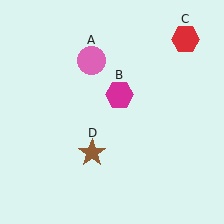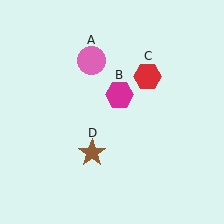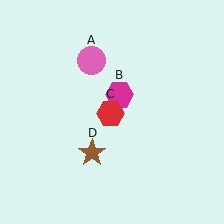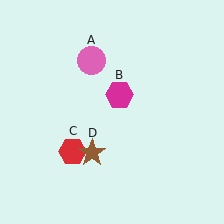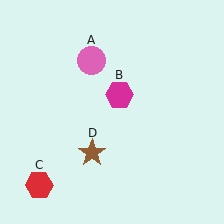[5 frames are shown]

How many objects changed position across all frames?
1 object changed position: red hexagon (object C).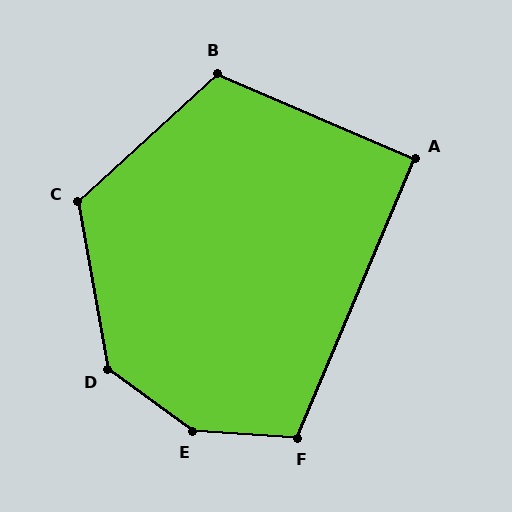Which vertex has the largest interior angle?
E, at approximately 147 degrees.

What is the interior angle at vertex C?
Approximately 122 degrees (obtuse).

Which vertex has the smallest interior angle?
A, at approximately 90 degrees.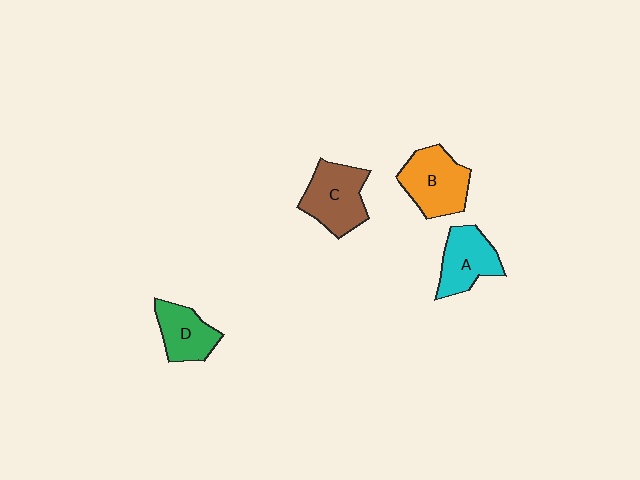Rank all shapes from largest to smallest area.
From largest to smallest: B (orange), C (brown), A (cyan), D (green).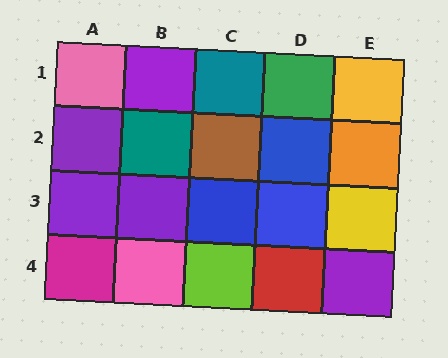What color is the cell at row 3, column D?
Blue.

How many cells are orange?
1 cell is orange.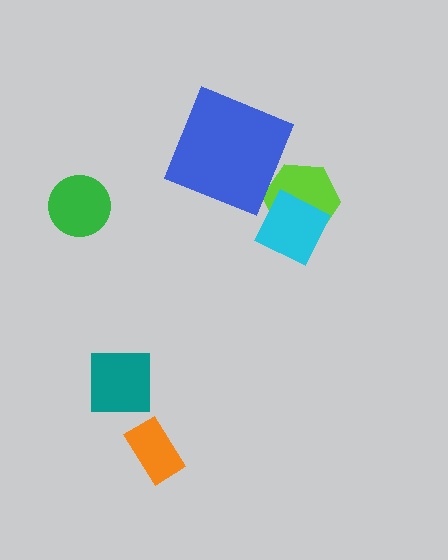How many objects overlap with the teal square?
0 objects overlap with the teal square.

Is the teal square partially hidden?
No, no other shape covers it.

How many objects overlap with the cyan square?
1 object overlaps with the cyan square.